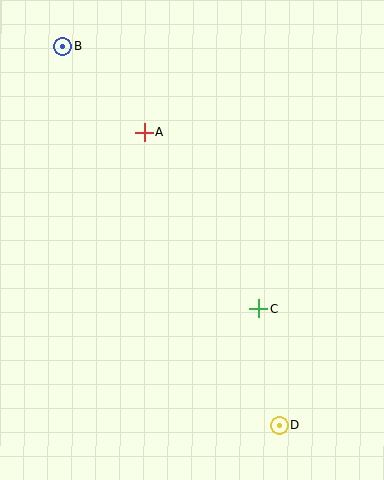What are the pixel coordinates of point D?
Point D is at (279, 425).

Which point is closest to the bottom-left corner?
Point D is closest to the bottom-left corner.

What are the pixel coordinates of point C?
Point C is at (259, 309).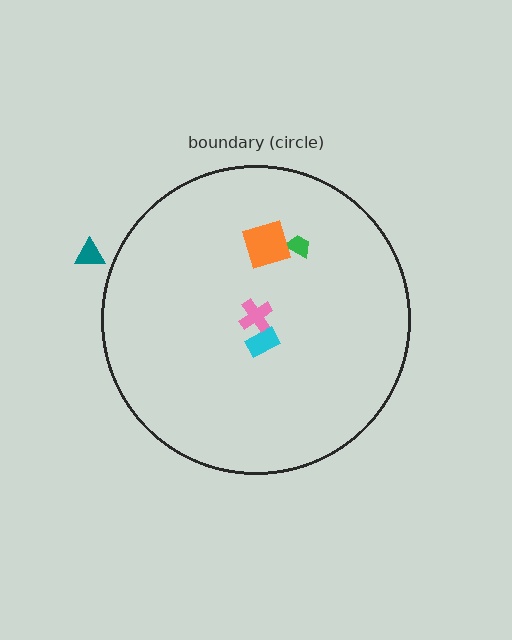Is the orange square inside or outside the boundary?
Inside.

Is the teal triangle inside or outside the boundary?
Outside.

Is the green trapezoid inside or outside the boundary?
Inside.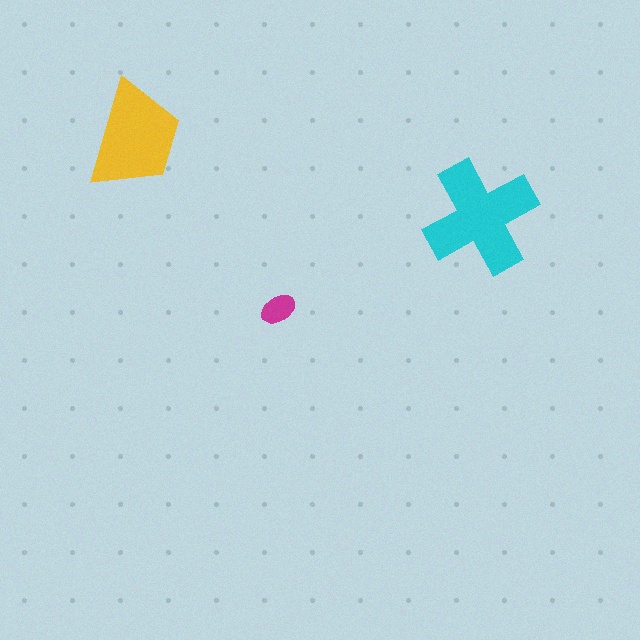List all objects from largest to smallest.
The cyan cross, the yellow trapezoid, the magenta ellipse.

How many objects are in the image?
There are 3 objects in the image.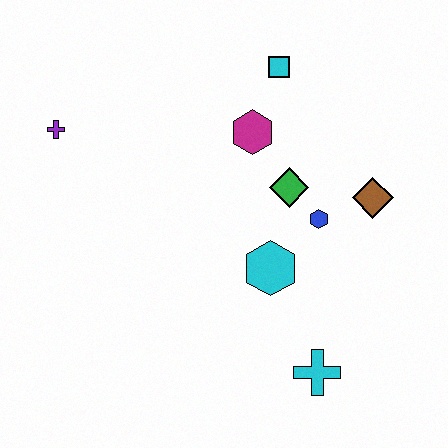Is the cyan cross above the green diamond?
No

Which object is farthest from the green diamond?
The purple cross is farthest from the green diamond.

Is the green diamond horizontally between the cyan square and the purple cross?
No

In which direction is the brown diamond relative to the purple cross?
The brown diamond is to the right of the purple cross.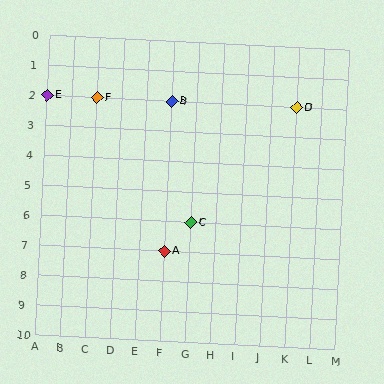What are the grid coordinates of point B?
Point B is at grid coordinates (F, 2).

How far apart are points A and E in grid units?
Points A and E are 5 columns and 5 rows apart (about 7.1 grid units diagonally).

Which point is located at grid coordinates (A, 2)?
Point E is at (A, 2).